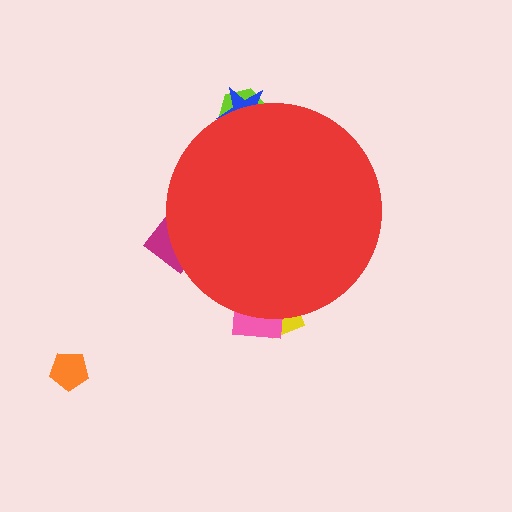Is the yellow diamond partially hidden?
Yes, the yellow diamond is partially hidden behind the red circle.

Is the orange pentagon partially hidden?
No, the orange pentagon is fully visible.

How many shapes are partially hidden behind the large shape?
5 shapes are partially hidden.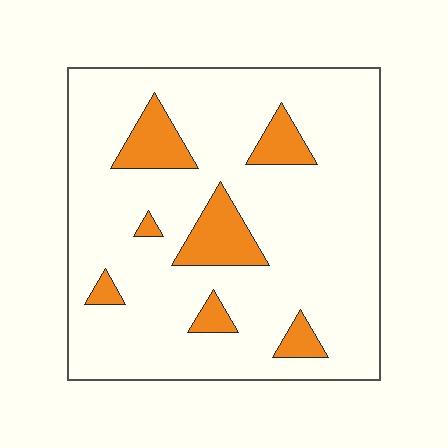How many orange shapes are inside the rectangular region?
7.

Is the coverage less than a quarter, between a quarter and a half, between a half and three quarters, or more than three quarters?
Less than a quarter.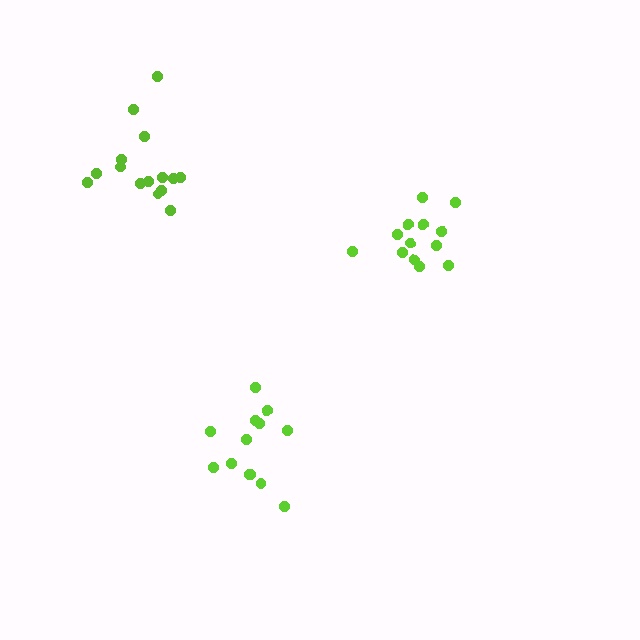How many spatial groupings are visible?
There are 3 spatial groupings.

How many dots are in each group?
Group 1: 13 dots, Group 2: 15 dots, Group 3: 13 dots (41 total).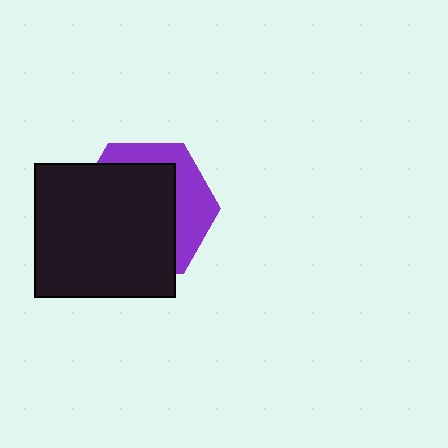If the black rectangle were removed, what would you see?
You would see the complete purple hexagon.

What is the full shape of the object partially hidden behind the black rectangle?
The partially hidden object is a purple hexagon.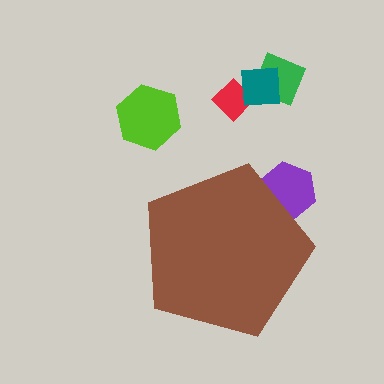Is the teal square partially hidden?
No, the teal square is fully visible.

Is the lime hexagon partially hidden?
No, the lime hexagon is fully visible.